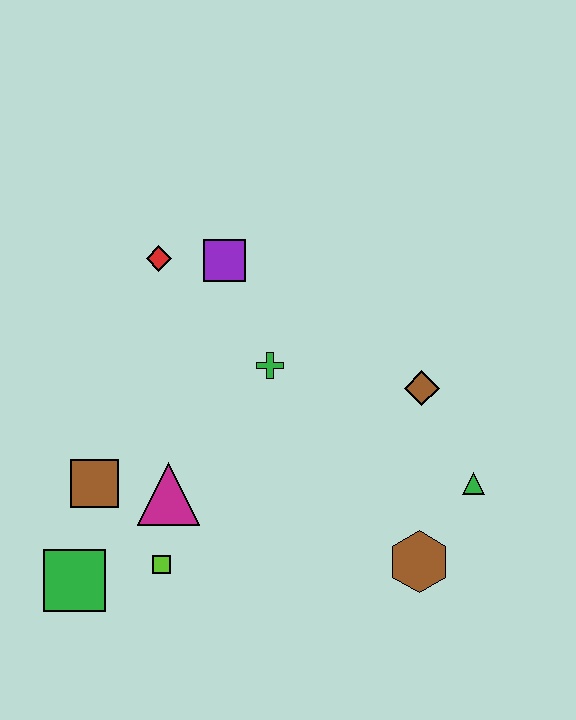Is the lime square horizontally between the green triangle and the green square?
Yes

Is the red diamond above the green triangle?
Yes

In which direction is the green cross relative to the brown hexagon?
The green cross is above the brown hexagon.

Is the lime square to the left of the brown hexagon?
Yes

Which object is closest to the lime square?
The magenta triangle is closest to the lime square.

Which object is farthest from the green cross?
The green square is farthest from the green cross.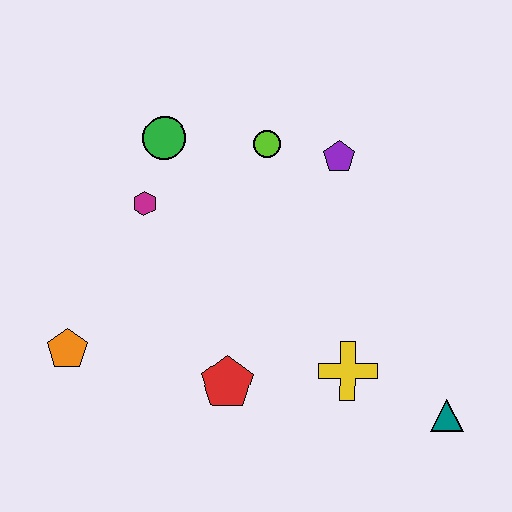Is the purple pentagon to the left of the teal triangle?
Yes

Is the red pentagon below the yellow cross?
Yes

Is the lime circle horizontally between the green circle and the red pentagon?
No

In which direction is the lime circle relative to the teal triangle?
The lime circle is above the teal triangle.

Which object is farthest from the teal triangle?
The green circle is farthest from the teal triangle.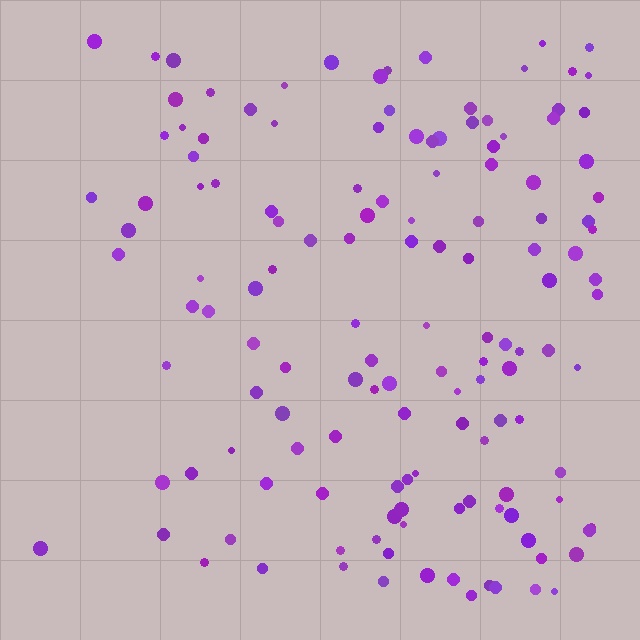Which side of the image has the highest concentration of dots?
The right.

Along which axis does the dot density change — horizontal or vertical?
Horizontal.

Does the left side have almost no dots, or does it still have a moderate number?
Still a moderate number, just noticeably fewer than the right.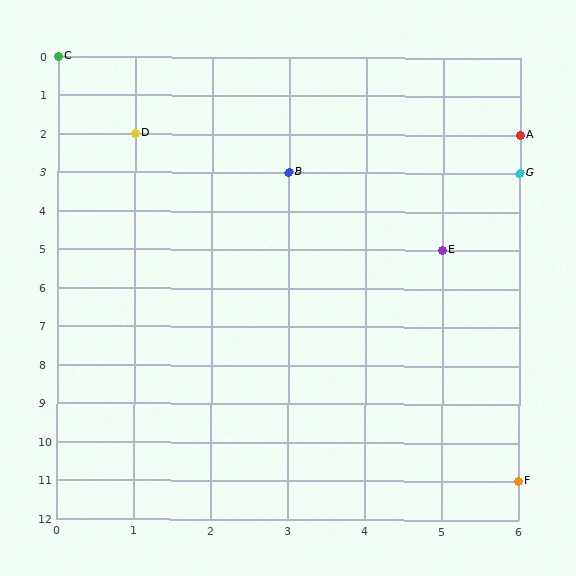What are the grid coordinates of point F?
Point F is at grid coordinates (6, 11).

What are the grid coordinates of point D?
Point D is at grid coordinates (1, 2).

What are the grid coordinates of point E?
Point E is at grid coordinates (5, 5).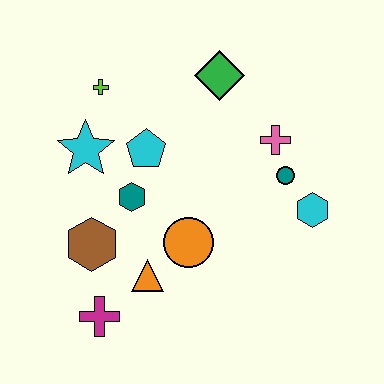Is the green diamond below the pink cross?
No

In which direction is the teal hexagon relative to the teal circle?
The teal hexagon is to the left of the teal circle.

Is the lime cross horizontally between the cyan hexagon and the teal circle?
No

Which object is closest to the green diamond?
The pink cross is closest to the green diamond.